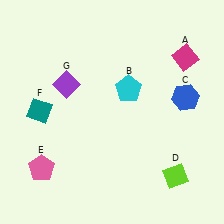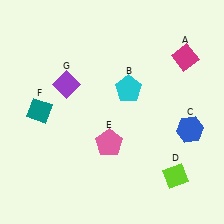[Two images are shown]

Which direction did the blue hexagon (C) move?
The blue hexagon (C) moved down.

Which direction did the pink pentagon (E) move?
The pink pentagon (E) moved right.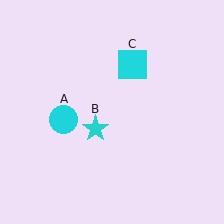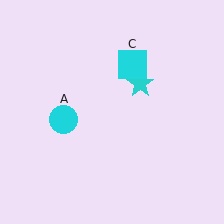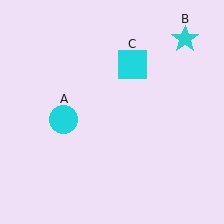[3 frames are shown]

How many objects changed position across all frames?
1 object changed position: cyan star (object B).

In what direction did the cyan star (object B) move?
The cyan star (object B) moved up and to the right.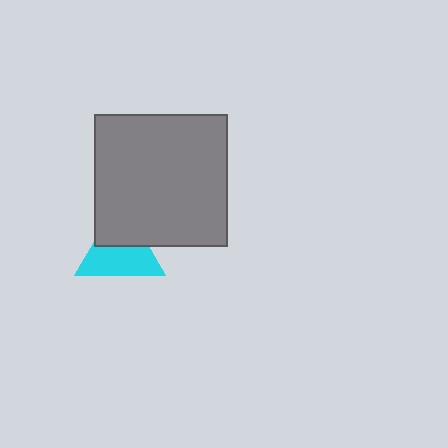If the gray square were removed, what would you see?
You would see the complete cyan triangle.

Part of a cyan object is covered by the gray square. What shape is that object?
It is a triangle.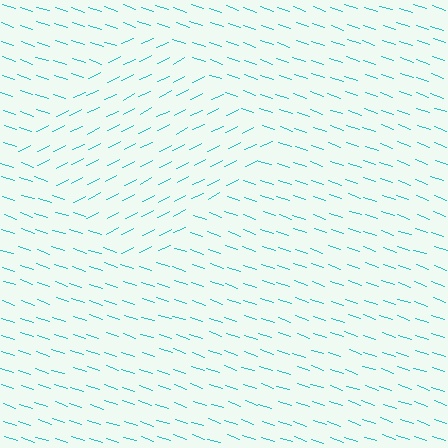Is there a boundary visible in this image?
Yes, there is a texture boundary formed by a change in line orientation.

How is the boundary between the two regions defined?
The boundary is defined purely by a change in line orientation (approximately 45 degrees difference). All lines are the same color and thickness.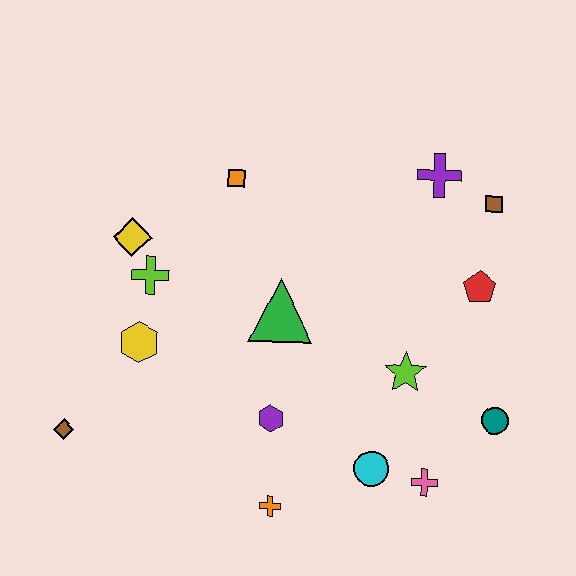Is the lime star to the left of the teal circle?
Yes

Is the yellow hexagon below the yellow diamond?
Yes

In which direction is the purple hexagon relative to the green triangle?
The purple hexagon is below the green triangle.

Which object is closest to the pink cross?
The cyan circle is closest to the pink cross.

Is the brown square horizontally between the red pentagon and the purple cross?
No